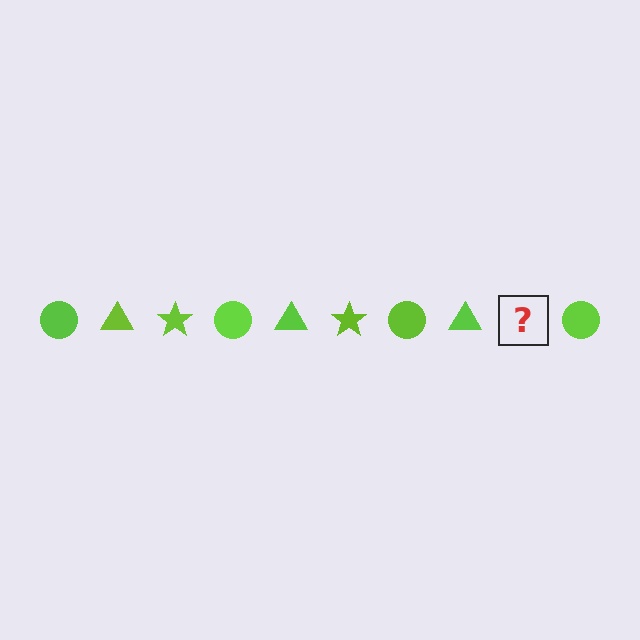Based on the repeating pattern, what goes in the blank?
The blank should be a lime star.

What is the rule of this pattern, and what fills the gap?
The rule is that the pattern cycles through circle, triangle, star shapes in lime. The gap should be filled with a lime star.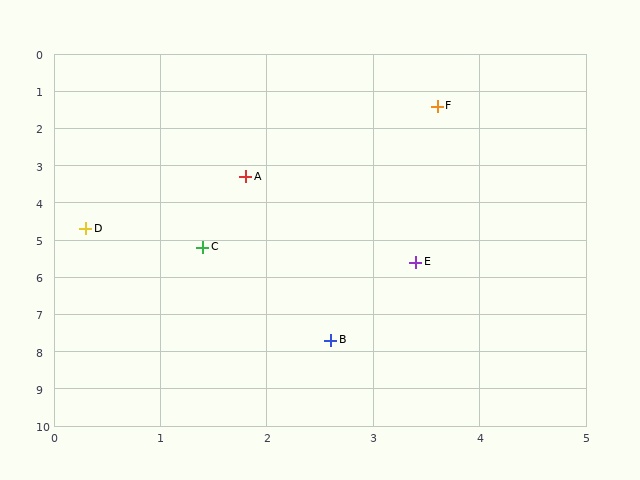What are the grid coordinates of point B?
Point B is at approximately (2.6, 7.7).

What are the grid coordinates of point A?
Point A is at approximately (1.8, 3.3).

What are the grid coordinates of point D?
Point D is at approximately (0.3, 4.7).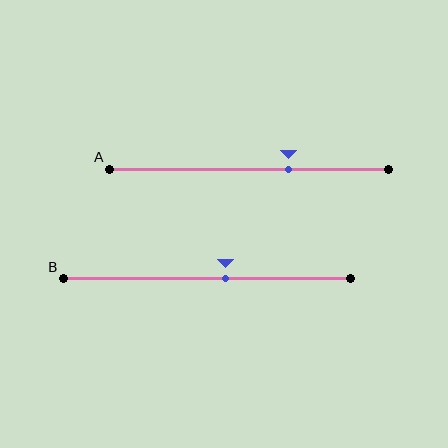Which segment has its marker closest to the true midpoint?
Segment B has its marker closest to the true midpoint.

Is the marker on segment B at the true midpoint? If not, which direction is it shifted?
No, the marker on segment B is shifted to the right by about 7% of the segment length.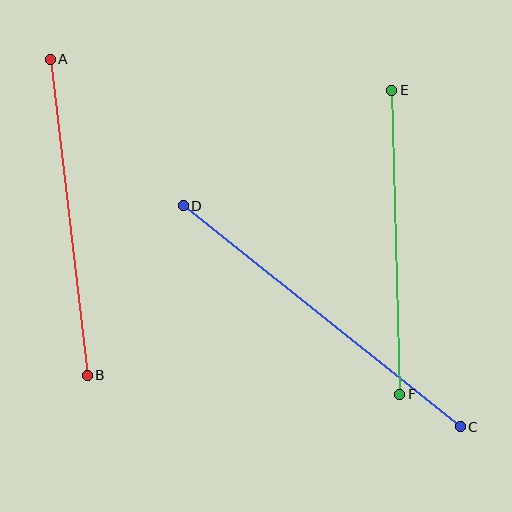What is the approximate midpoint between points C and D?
The midpoint is at approximately (322, 316) pixels.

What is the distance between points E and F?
The distance is approximately 304 pixels.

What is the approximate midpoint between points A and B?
The midpoint is at approximately (69, 217) pixels.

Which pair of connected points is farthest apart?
Points C and D are farthest apart.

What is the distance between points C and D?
The distance is approximately 354 pixels.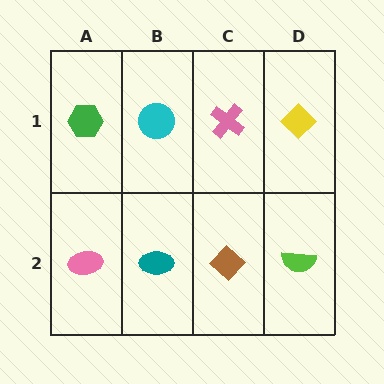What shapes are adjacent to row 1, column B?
A teal ellipse (row 2, column B), a green hexagon (row 1, column A), a pink cross (row 1, column C).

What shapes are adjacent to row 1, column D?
A lime semicircle (row 2, column D), a pink cross (row 1, column C).